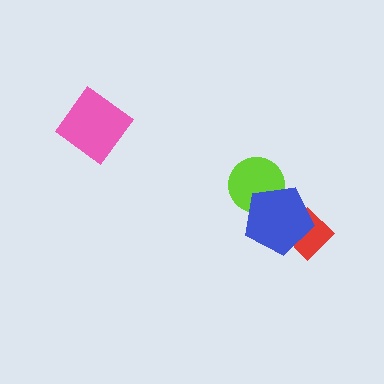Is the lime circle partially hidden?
Yes, it is partially covered by another shape.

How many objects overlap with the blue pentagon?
2 objects overlap with the blue pentagon.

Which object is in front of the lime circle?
The blue pentagon is in front of the lime circle.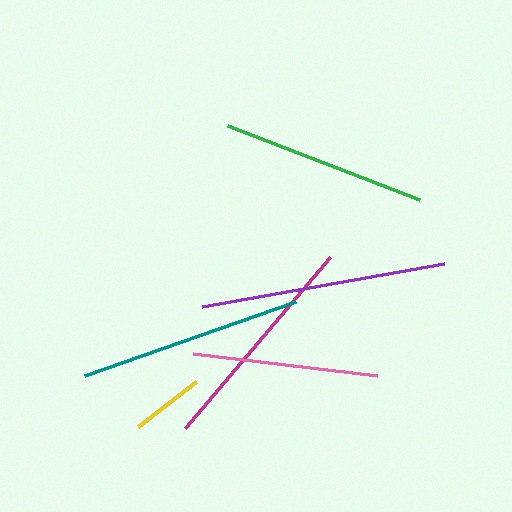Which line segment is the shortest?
The yellow line is the shortest at approximately 73 pixels.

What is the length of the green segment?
The green segment is approximately 206 pixels long.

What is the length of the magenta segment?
The magenta segment is approximately 224 pixels long.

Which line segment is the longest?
The purple line is the longest at approximately 245 pixels.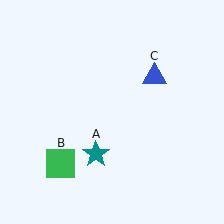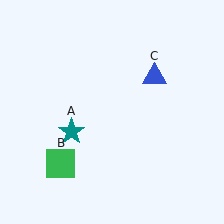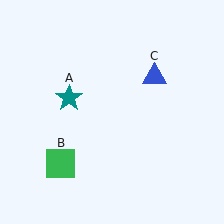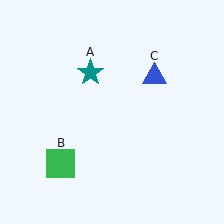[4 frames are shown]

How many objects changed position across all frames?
1 object changed position: teal star (object A).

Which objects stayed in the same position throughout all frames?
Green square (object B) and blue triangle (object C) remained stationary.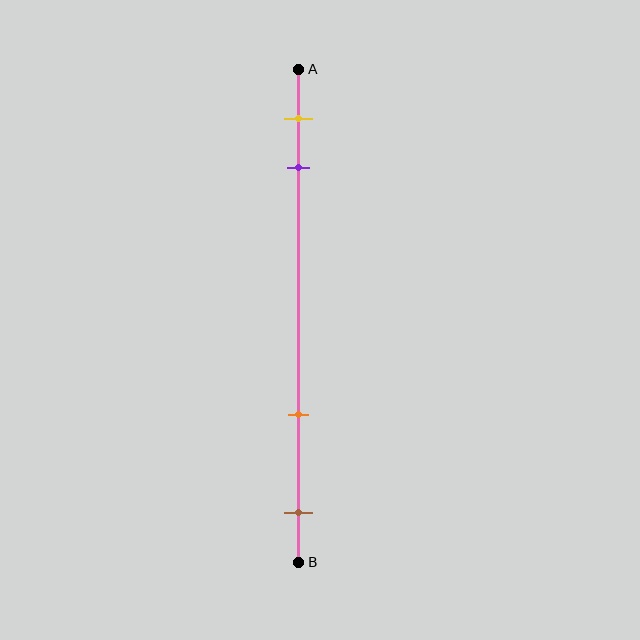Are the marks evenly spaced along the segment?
No, the marks are not evenly spaced.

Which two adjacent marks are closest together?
The yellow and purple marks are the closest adjacent pair.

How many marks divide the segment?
There are 4 marks dividing the segment.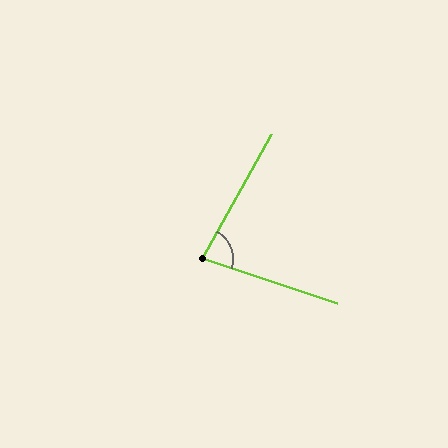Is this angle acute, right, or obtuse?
It is acute.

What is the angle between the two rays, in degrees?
Approximately 80 degrees.